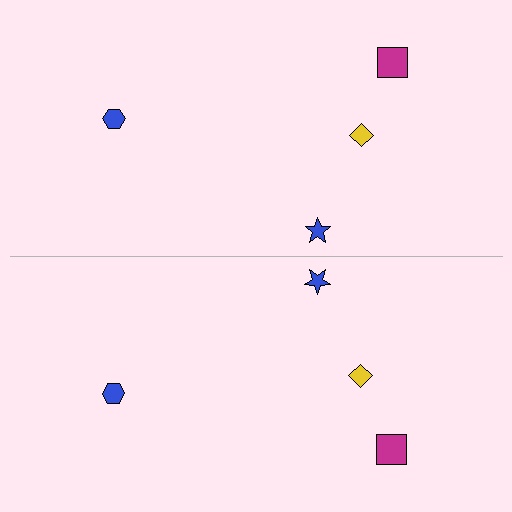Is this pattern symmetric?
Yes, this pattern has bilateral (reflection) symmetry.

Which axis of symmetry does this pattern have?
The pattern has a horizontal axis of symmetry running through the center of the image.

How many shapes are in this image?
There are 8 shapes in this image.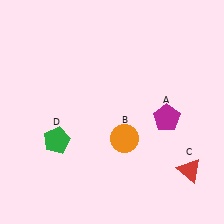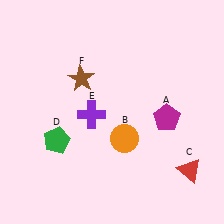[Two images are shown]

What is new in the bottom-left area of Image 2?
A purple cross (E) was added in the bottom-left area of Image 2.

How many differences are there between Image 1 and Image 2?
There are 2 differences between the two images.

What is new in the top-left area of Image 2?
A brown star (F) was added in the top-left area of Image 2.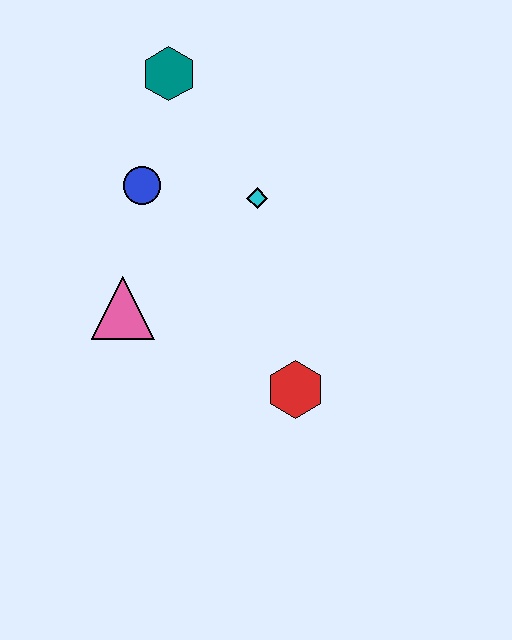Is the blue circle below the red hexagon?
No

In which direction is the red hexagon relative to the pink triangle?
The red hexagon is to the right of the pink triangle.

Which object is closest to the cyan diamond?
The blue circle is closest to the cyan diamond.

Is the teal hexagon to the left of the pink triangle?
No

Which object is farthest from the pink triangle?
The teal hexagon is farthest from the pink triangle.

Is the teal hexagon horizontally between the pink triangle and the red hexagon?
Yes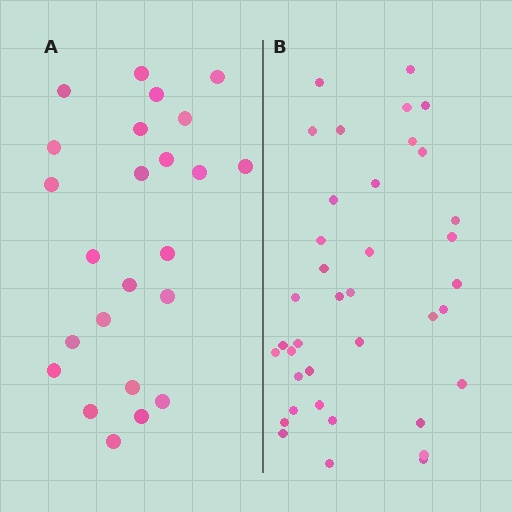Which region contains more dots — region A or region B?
Region B (the right region) has more dots.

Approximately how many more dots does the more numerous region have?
Region B has approximately 15 more dots than region A.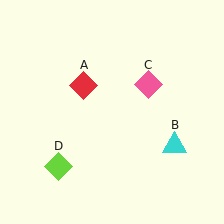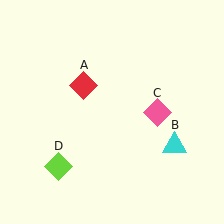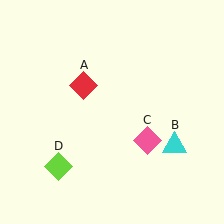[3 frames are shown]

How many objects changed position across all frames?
1 object changed position: pink diamond (object C).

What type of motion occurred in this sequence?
The pink diamond (object C) rotated clockwise around the center of the scene.